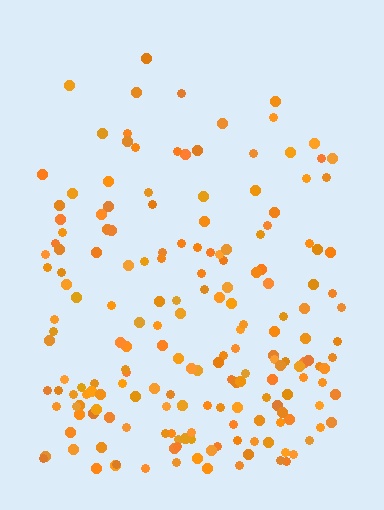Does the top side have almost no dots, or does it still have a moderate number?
Still a moderate number, just noticeably fewer than the bottom.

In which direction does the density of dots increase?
From top to bottom, with the bottom side densest.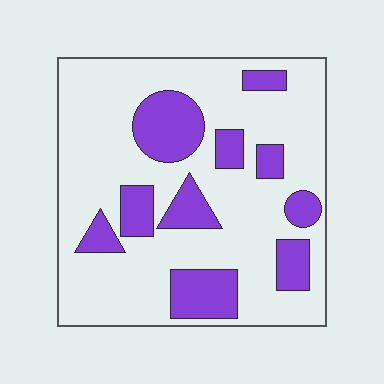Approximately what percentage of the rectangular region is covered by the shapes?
Approximately 25%.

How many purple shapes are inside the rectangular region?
10.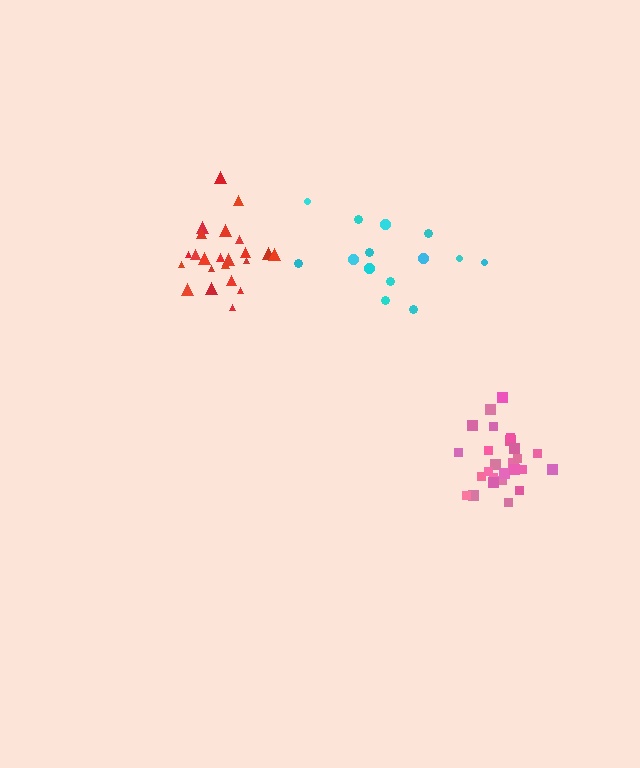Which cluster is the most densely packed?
Pink.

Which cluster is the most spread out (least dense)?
Cyan.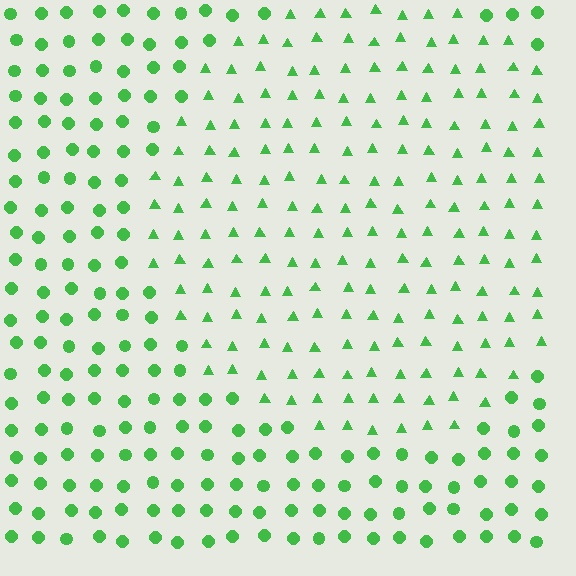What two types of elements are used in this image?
The image uses triangles inside the circle region and circles outside it.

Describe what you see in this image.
The image is filled with small green elements arranged in a uniform grid. A circle-shaped region contains triangles, while the surrounding area contains circles. The boundary is defined purely by the change in element shape.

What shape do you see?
I see a circle.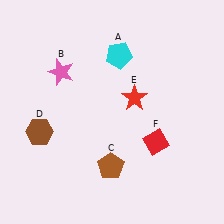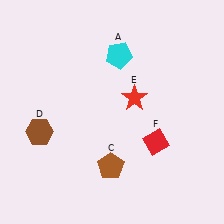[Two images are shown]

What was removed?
The pink star (B) was removed in Image 2.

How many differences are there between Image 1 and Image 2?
There is 1 difference between the two images.